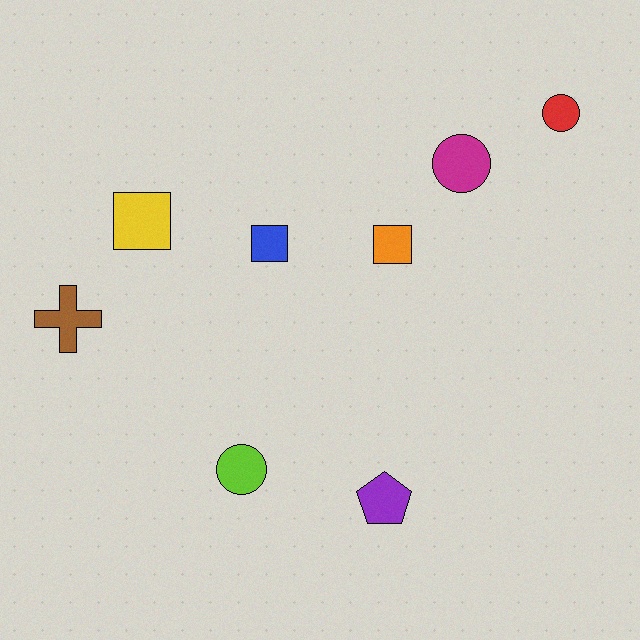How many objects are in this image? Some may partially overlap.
There are 8 objects.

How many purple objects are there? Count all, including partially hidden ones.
There is 1 purple object.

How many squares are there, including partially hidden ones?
There are 3 squares.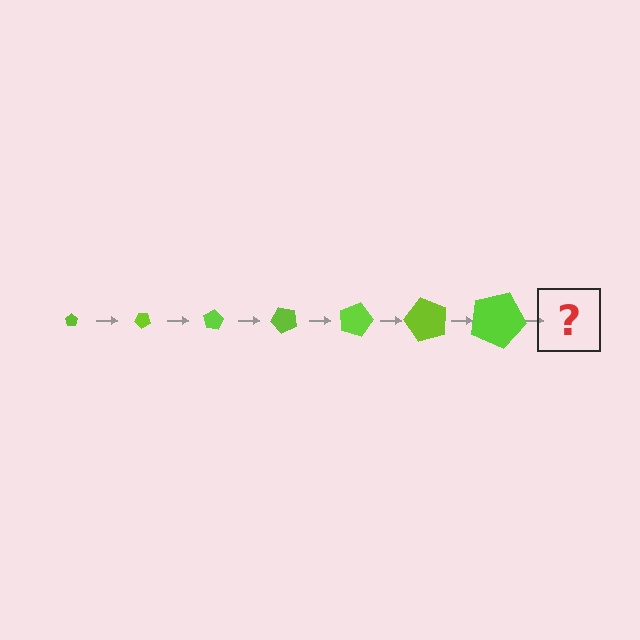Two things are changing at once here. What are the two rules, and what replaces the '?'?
The two rules are that the pentagon grows larger each step and it rotates 40 degrees each step. The '?' should be a pentagon, larger than the previous one and rotated 280 degrees from the start.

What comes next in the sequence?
The next element should be a pentagon, larger than the previous one and rotated 280 degrees from the start.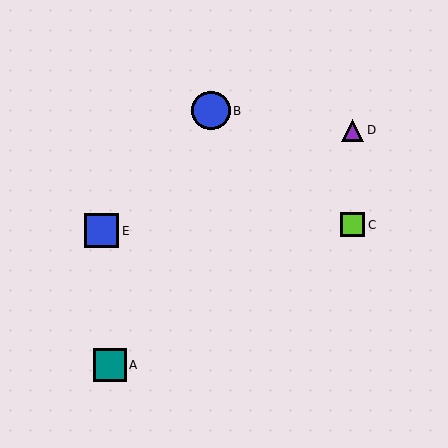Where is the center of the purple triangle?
The center of the purple triangle is at (352, 130).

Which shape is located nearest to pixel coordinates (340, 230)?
The lime square (labeled C) at (353, 225) is nearest to that location.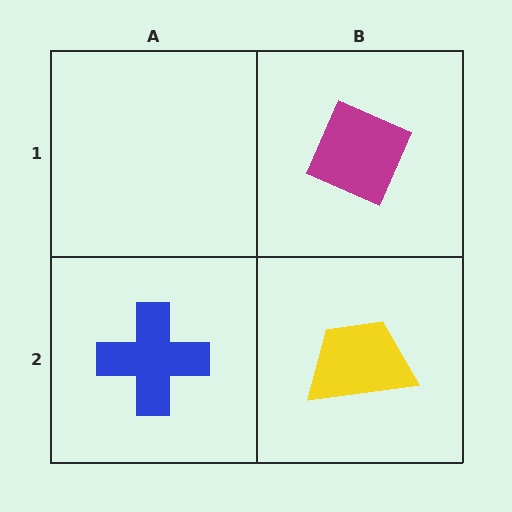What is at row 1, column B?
A magenta diamond.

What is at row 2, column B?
A yellow trapezoid.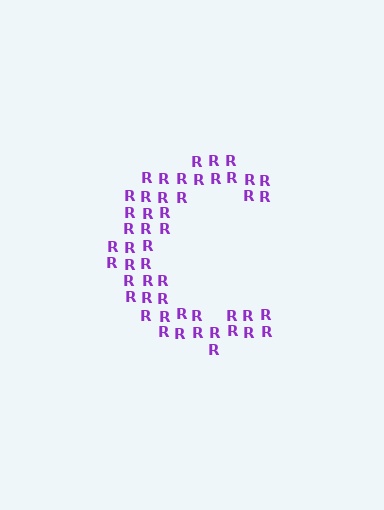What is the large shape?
The large shape is the letter C.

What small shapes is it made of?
It is made of small letter R's.